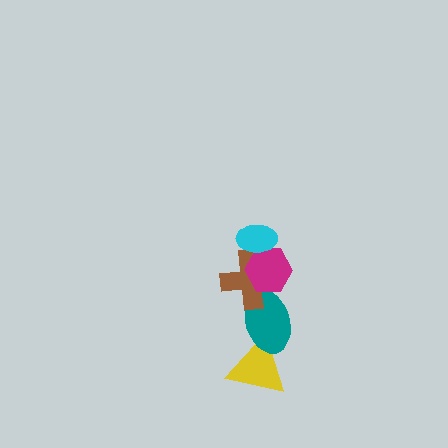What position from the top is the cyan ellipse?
The cyan ellipse is 1st from the top.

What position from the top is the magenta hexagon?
The magenta hexagon is 2nd from the top.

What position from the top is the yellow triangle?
The yellow triangle is 5th from the top.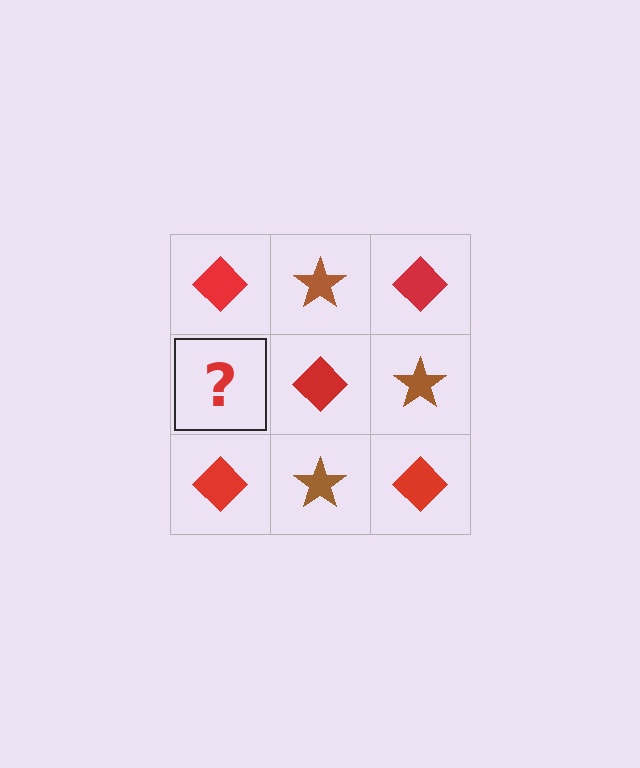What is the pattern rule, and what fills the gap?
The rule is that it alternates red diamond and brown star in a checkerboard pattern. The gap should be filled with a brown star.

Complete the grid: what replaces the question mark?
The question mark should be replaced with a brown star.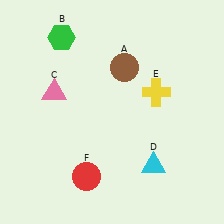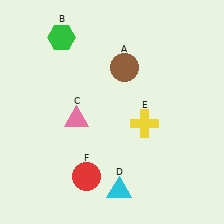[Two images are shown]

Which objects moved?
The objects that moved are: the pink triangle (C), the cyan triangle (D), the yellow cross (E).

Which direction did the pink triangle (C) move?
The pink triangle (C) moved down.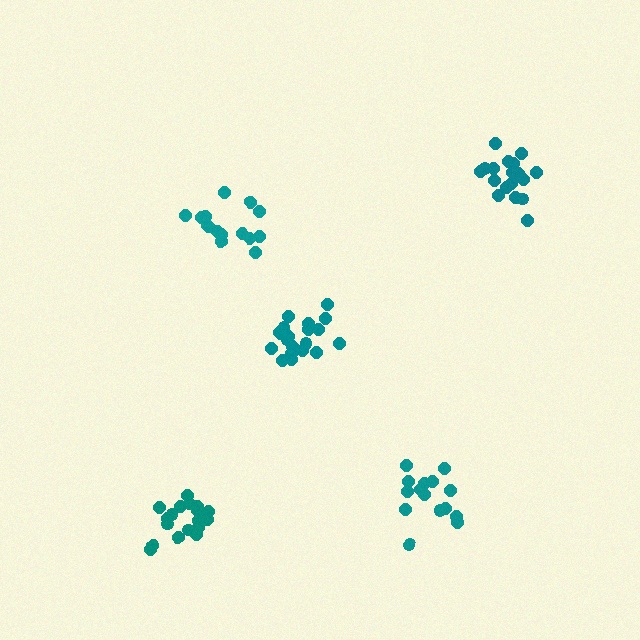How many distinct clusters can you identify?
There are 5 distinct clusters.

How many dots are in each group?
Group 1: 19 dots, Group 2: 15 dots, Group 3: 18 dots, Group 4: 20 dots, Group 5: 15 dots (87 total).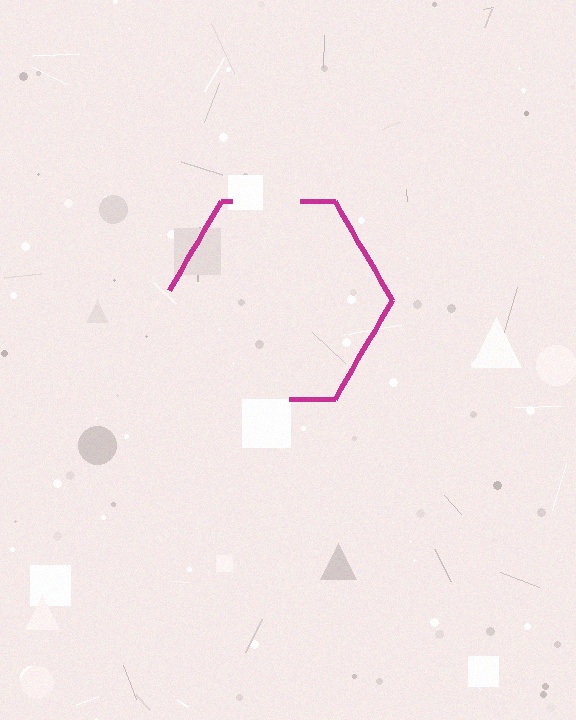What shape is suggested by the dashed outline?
The dashed outline suggests a hexagon.